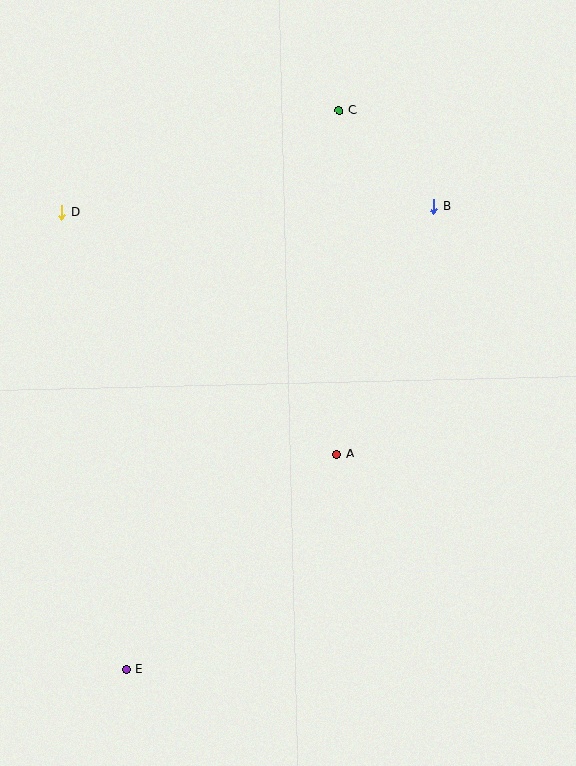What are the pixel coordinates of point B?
Point B is at (433, 207).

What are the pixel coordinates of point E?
Point E is at (126, 669).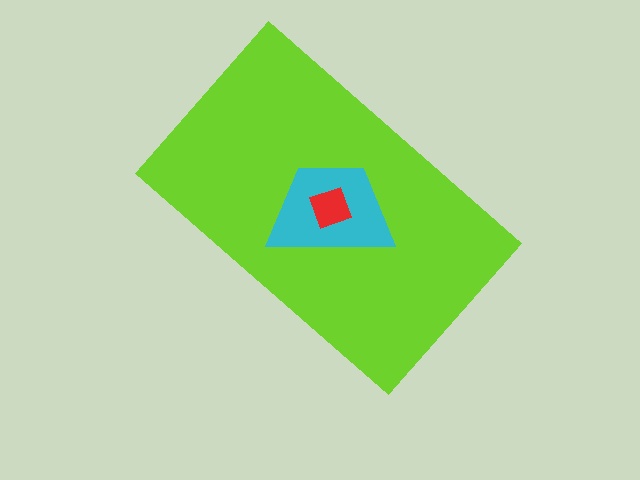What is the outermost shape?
The lime rectangle.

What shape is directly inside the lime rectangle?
The cyan trapezoid.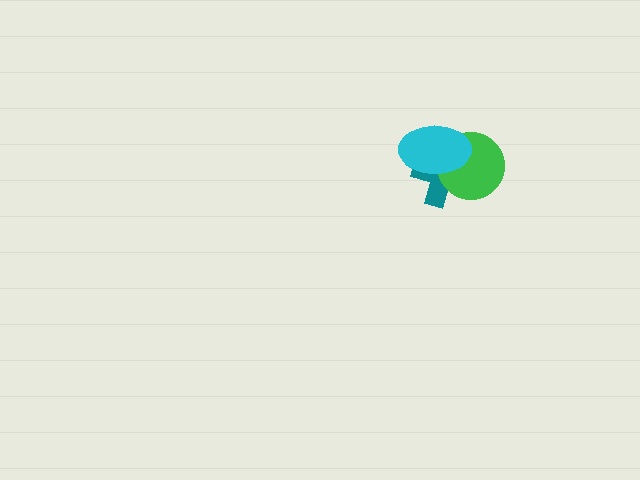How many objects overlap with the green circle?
2 objects overlap with the green circle.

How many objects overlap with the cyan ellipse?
2 objects overlap with the cyan ellipse.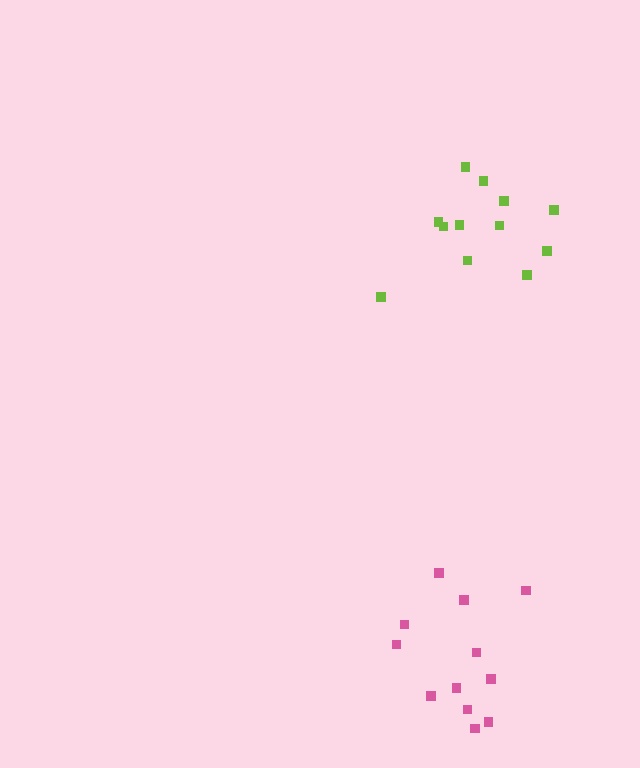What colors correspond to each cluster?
The clusters are colored: lime, pink.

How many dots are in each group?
Group 1: 12 dots, Group 2: 12 dots (24 total).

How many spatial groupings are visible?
There are 2 spatial groupings.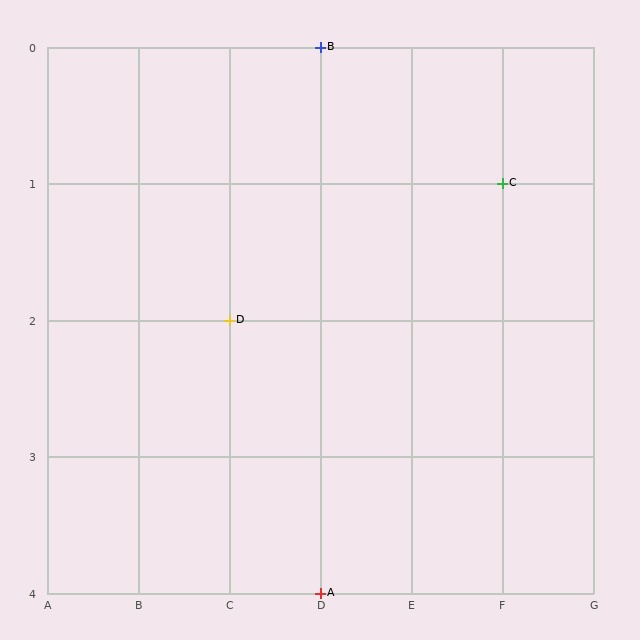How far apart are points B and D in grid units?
Points B and D are 1 column and 2 rows apart (about 2.2 grid units diagonally).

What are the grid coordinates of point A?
Point A is at grid coordinates (D, 4).